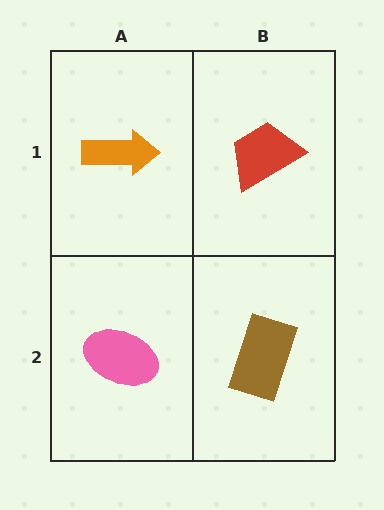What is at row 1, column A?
An orange arrow.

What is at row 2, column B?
A brown rectangle.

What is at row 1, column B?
A red trapezoid.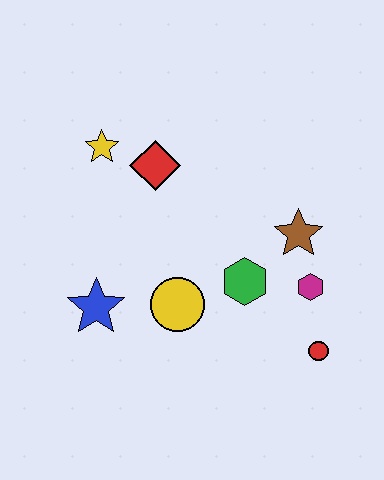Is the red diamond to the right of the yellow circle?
No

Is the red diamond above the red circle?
Yes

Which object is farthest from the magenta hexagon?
The yellow star is farthest from the magenta hexagon.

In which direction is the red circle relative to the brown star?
The red circle is below the brown star.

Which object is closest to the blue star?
The yellow circle is closest to the blue star.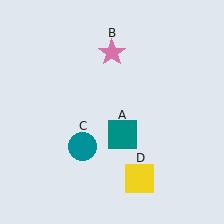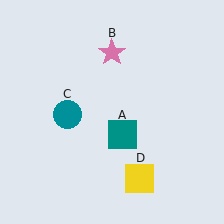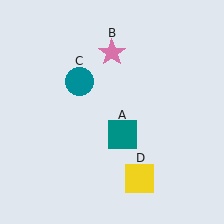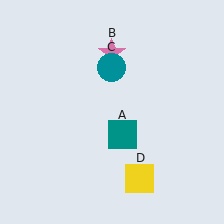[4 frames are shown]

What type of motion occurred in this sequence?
The teal circle (object C) rotated clockwise around the center of the scene.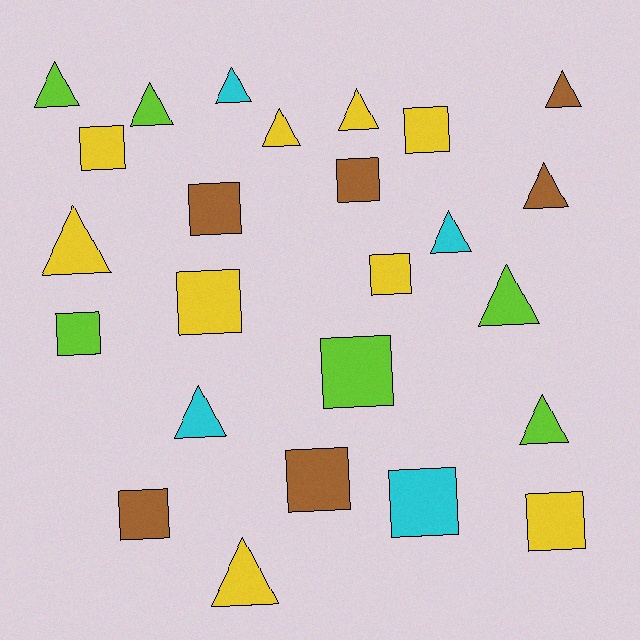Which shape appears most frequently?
Triangle, with 13 objects.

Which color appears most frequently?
Yellow, with 9 objects.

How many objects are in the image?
There are 25 objects.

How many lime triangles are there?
There are 4 lime triangles.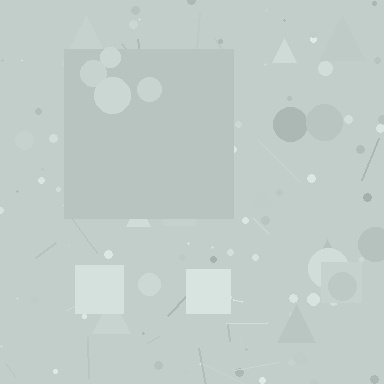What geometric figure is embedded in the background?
A square is embedded in the background.